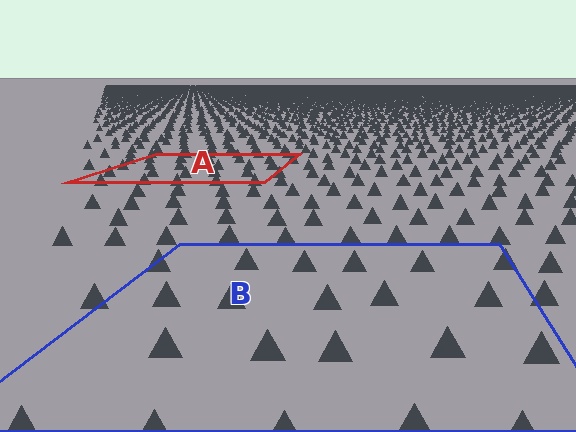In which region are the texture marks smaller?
The texture marks are smaller in region A, because it is farther away.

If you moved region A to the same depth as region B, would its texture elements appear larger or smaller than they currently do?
They would appear larger. At a closer depth, the same texture elements are projected at a bigger on-screen size.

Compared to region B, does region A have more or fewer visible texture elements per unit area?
Region A has more texture elements per unit area — they are packed more densely because it is farther away.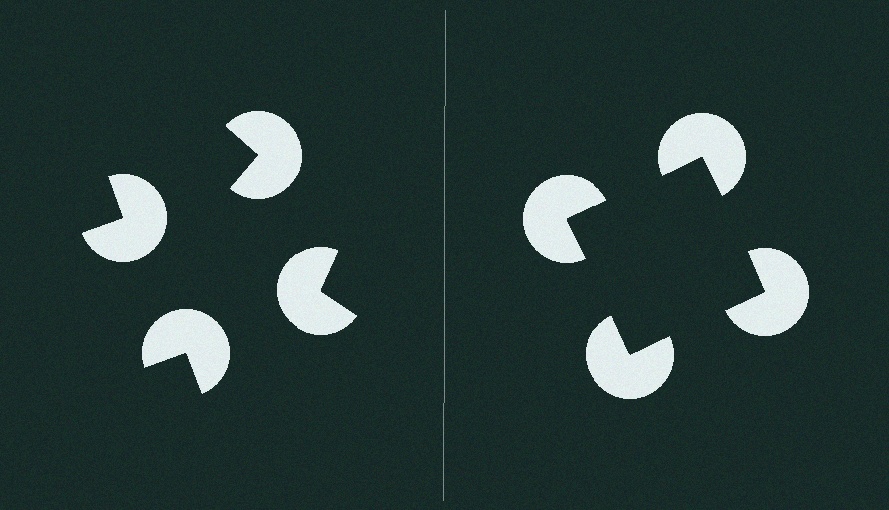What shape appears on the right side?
An illusory square.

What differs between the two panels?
The pac-man discs are positioned identically on both sides; only the wedge orientations differ. On the right they align to a square; on the left they are misaligned.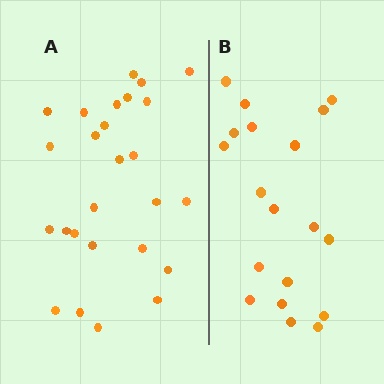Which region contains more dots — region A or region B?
Region A (the left region) has more dots.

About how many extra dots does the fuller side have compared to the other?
Region A has roughly 8 or so more dots than region B.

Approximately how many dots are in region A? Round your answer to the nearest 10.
About 30 dots. (The exact count is 26, which rounds to 30.)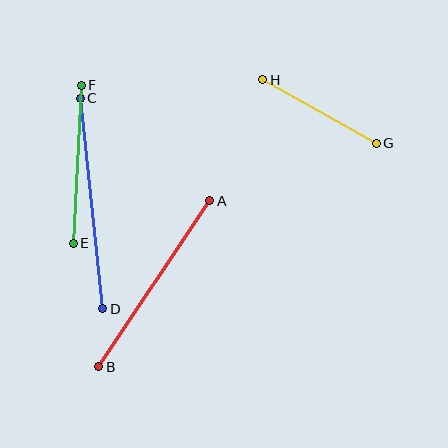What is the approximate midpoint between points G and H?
The midpoint is at approximately (320, 112) pixels.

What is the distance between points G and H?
The distance is approximately 130 pixels.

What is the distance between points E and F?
The distance is approximately 158 pixels.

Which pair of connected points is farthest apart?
Points C and D are farthest apart.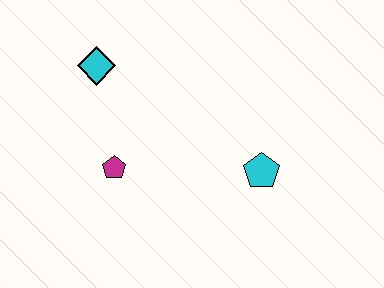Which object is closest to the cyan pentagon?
The magenta pentagon is closest to the cyan pentagon.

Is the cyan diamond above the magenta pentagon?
Yes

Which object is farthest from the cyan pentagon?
The cyan diamond is farthest from the cyan pentagon.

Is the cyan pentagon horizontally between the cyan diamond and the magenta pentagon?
No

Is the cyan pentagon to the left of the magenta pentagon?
No